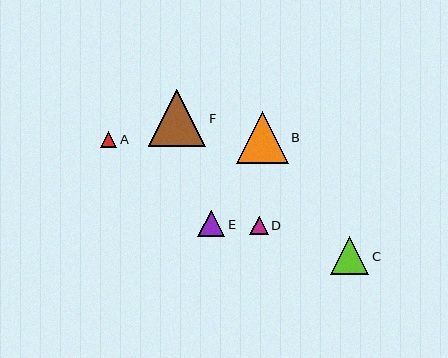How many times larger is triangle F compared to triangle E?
Triangle F is approximately 2.1 times the size of triangle E.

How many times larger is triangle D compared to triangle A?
Triangle D is approximately 1.1 times the size of triangle A.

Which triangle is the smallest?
Triangle A is the smallest with a size of approximately 17 pixels.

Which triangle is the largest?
Triangle F is the largest with a size of approximately 57 pixels.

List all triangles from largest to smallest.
From largest to smallest: F, B, C, E, D, A.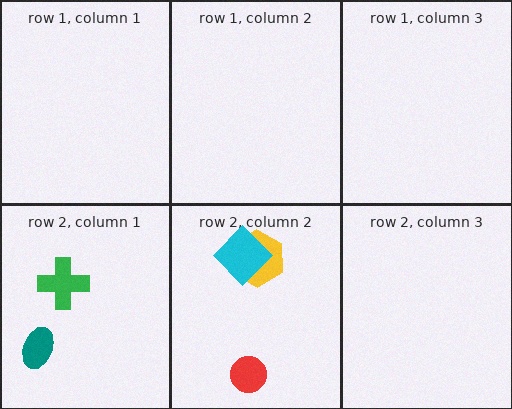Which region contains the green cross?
The row 2, column 1 region.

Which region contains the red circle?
The row 2, column 2 region.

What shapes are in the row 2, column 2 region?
The red circle, the yellow hexagon, the cyan diamond.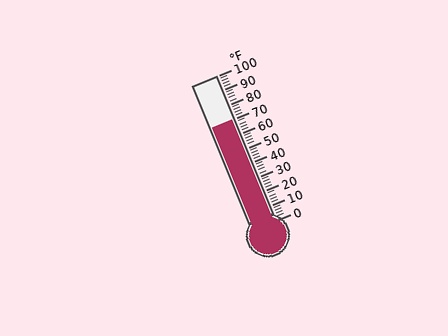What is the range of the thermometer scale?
The thermometer scale ranges from 0°F to 100°F.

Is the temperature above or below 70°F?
The temperature is at 70°F.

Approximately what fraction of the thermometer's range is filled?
The thermometer is filled to approximately 70% of its range.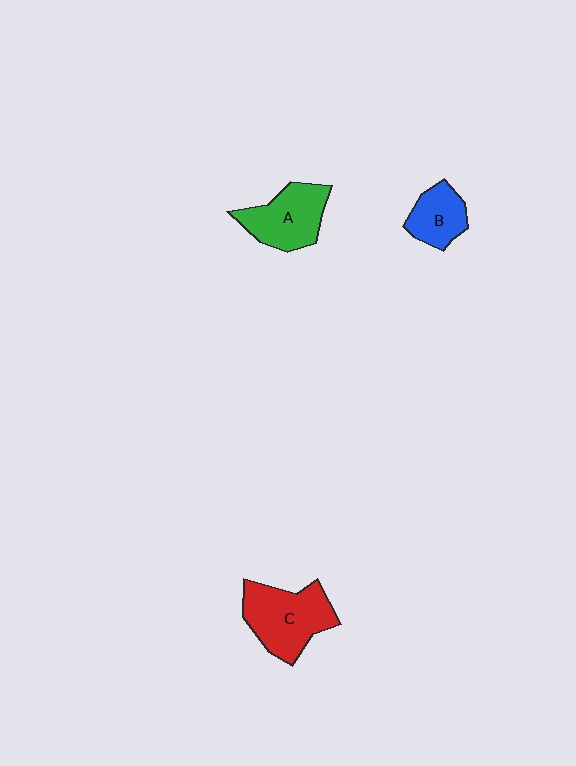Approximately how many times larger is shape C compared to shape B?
Approximately 1.8 times.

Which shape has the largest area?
Shape C (red).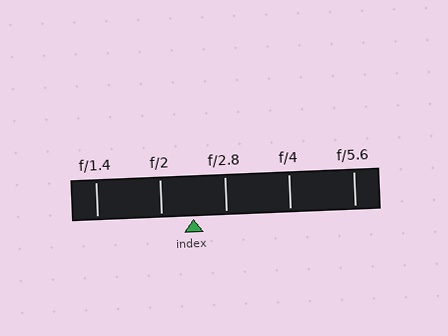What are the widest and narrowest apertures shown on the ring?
The widest aperture shown is f/1.4 and the narrowest is f/5.6.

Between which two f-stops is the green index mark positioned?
The index mark is between f/2 and f/2.8.